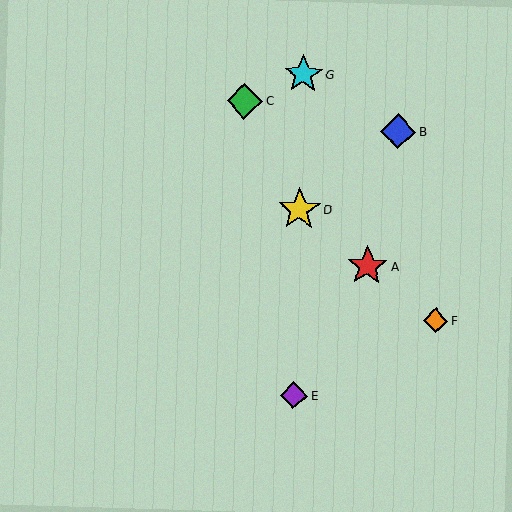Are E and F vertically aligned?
No, E is at x≈294 and F is at x≈436.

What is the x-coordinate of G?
Object G is at x≈303.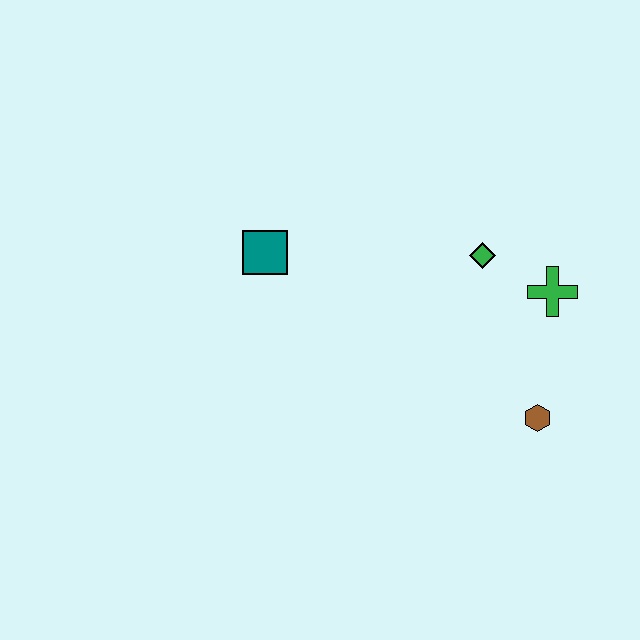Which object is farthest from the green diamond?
The teal square is farthest from the green diamond.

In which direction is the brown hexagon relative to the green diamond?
The brown hexagon is below the green diamond.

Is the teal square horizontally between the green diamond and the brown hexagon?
No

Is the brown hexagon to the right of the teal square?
Yes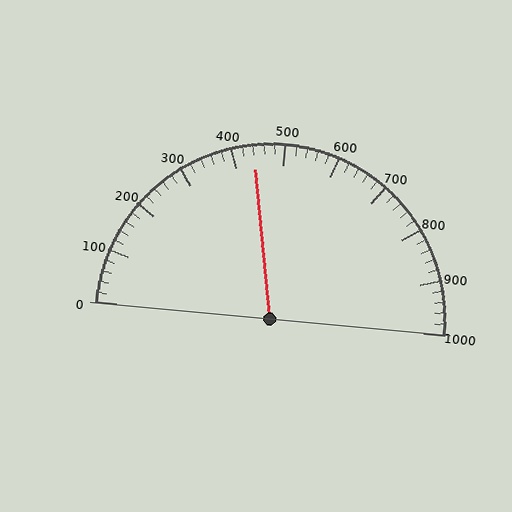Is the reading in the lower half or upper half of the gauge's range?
The reading is in the lower half of the range (0 to 1000).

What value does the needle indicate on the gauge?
The needle indicates approximately 440.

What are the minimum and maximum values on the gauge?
The gauge ranges from 0 to 1000.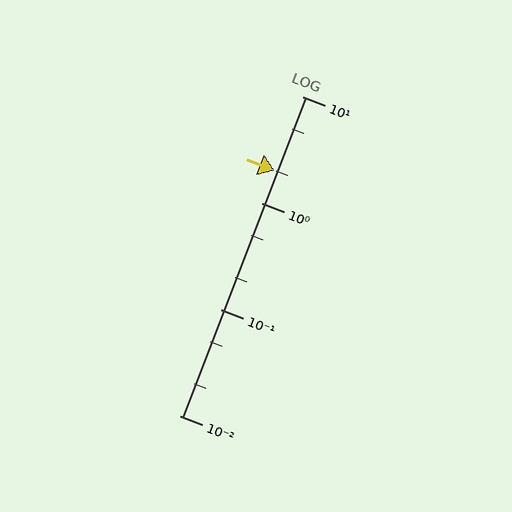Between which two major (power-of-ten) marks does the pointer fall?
The pointer is between 1 and 10.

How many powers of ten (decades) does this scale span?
The scale spans 3 decades, from 0.01 to 10.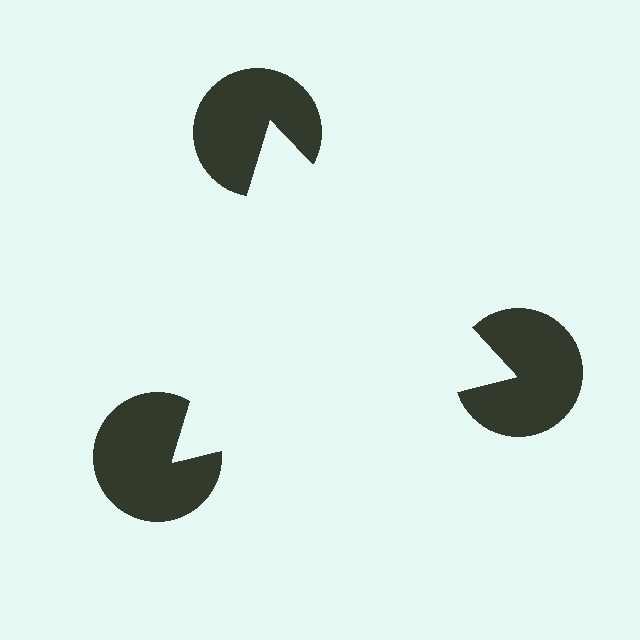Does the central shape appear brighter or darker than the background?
It typically appears slightly brighter than the background, even though no actual brightness change is drawn.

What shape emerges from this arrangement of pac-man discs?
An illusory triangle — its edges are inferred from the aligned wedge cuts in the pac-man discs, not physically drawn.